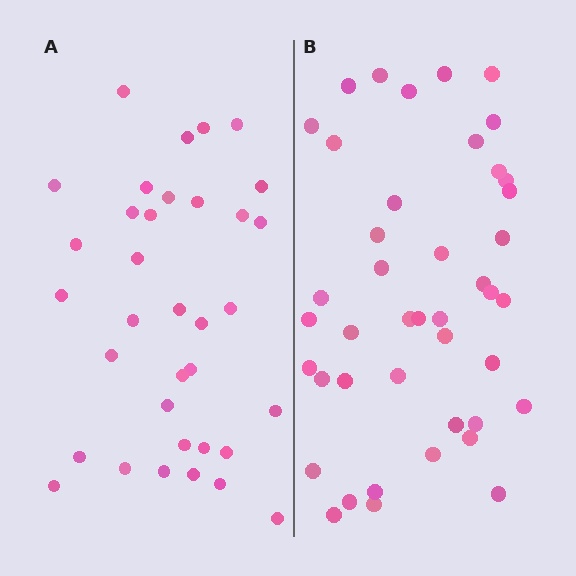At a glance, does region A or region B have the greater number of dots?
Region B (the right region) has more dots.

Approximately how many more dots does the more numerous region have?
Region B has roughly 8 or so more dots than region A.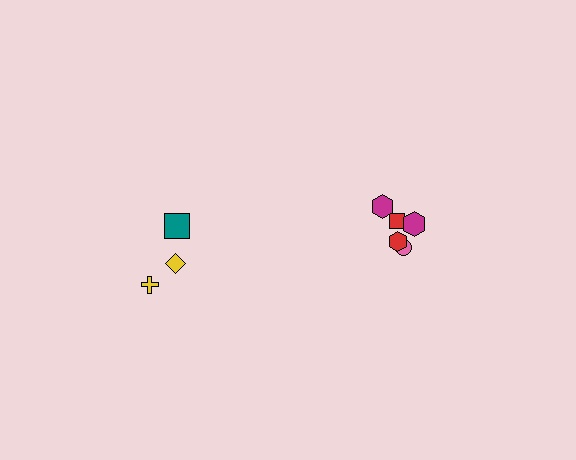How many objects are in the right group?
There are 5 objects.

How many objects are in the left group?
There are 3 objects.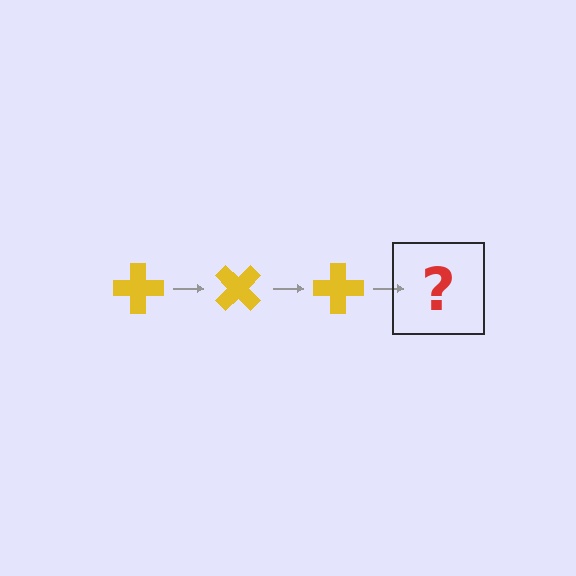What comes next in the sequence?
The next element should be a yellow cross rotated 135 degrees.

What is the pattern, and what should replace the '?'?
The pattern is that the cross rotates 45 degrees each step. The '?' should be a yellow cross rotated 135 degrees.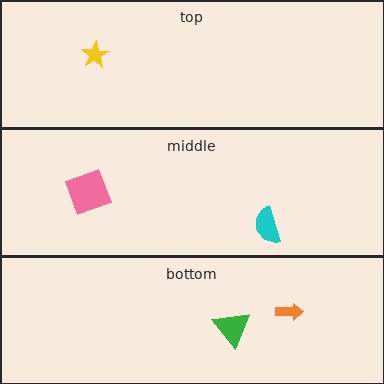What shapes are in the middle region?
The pink square, the cyan semicircle.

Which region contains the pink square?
The middle region.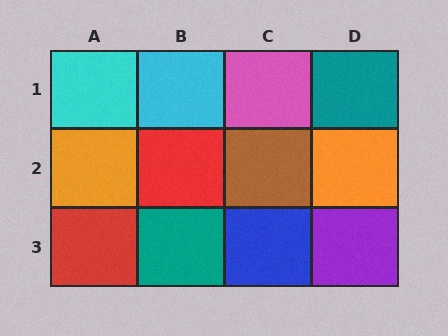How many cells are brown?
1 cell is brown.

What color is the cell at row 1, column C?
Pink.